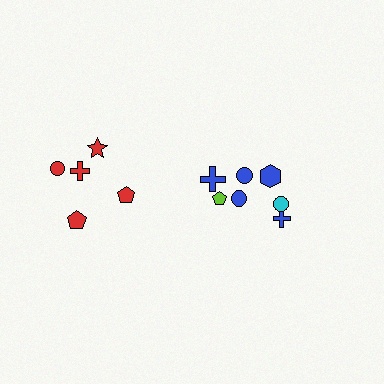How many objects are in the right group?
There are 7 objects.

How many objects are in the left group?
There are 5 objects.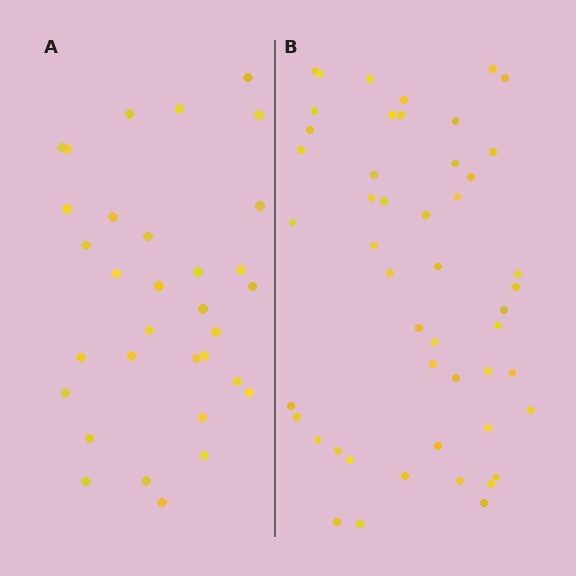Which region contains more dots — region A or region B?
Region B (the right region) has more dots.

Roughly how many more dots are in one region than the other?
Region B has approximately 15 more dots than region A.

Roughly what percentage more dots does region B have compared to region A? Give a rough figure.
About 55% more.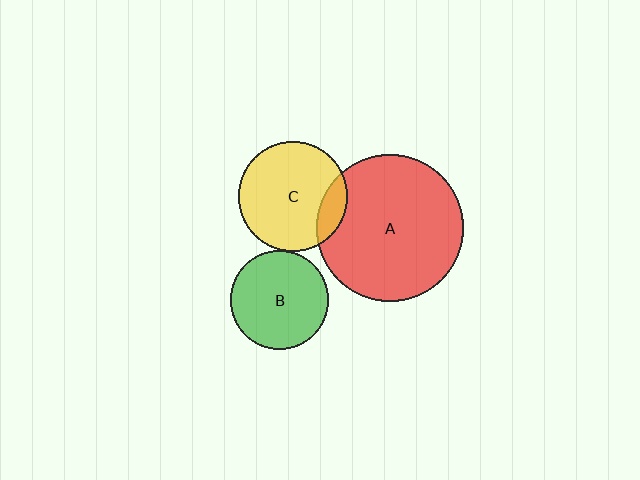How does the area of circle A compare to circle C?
Approximately 1.8 times.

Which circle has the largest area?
Circle A (red).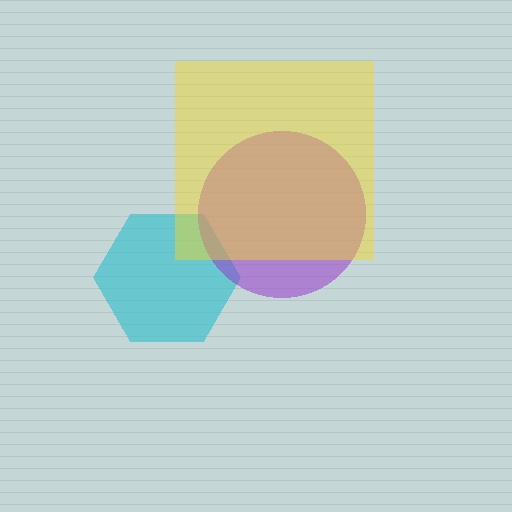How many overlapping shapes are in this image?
There are 3 overlapping shapes in the image.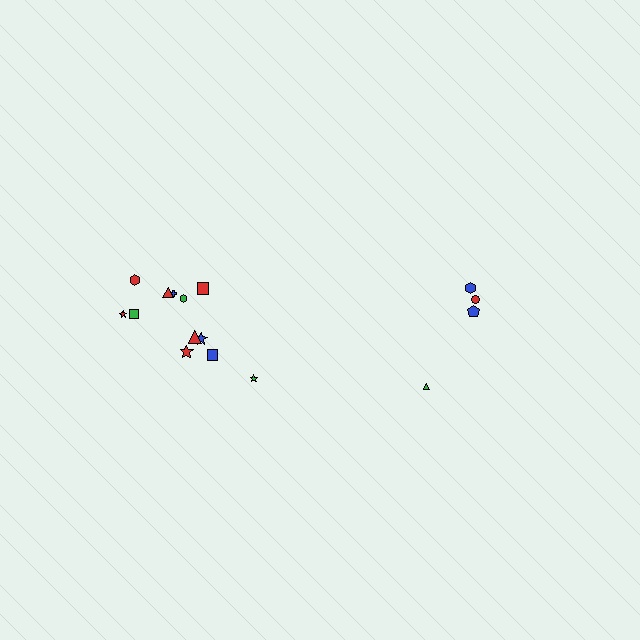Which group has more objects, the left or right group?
The left group.